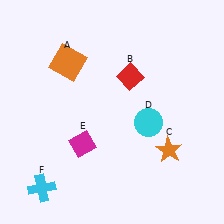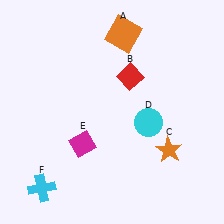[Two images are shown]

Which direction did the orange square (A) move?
The orange square (A) moved right.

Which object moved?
The orange square (A) moved right.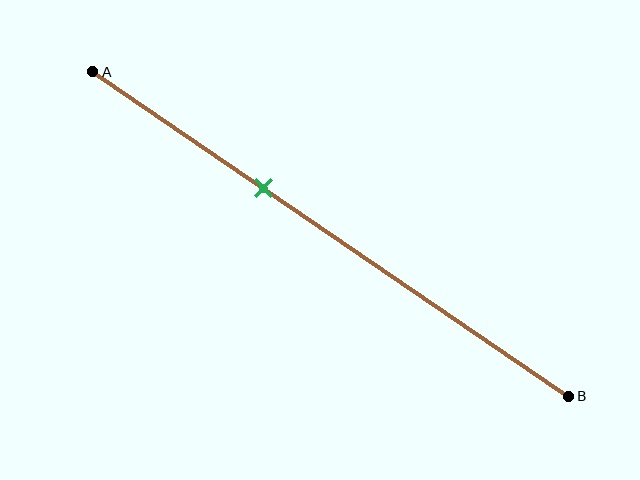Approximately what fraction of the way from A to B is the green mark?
The green mark is approximately 35% of the way from A to B.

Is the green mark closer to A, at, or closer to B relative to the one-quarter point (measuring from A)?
The green mark is closer to point B than the one-quarter point of segment AB.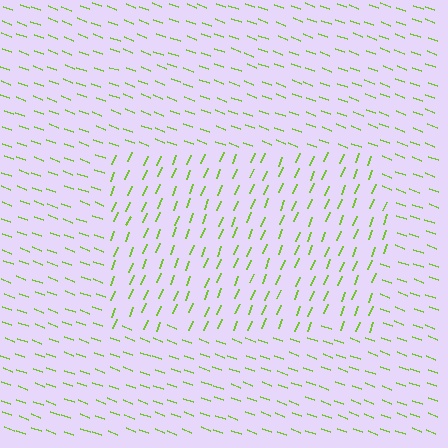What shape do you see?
I see a rectangle.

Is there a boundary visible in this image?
Yes, there is a texture boundary formed by a change in line orientation.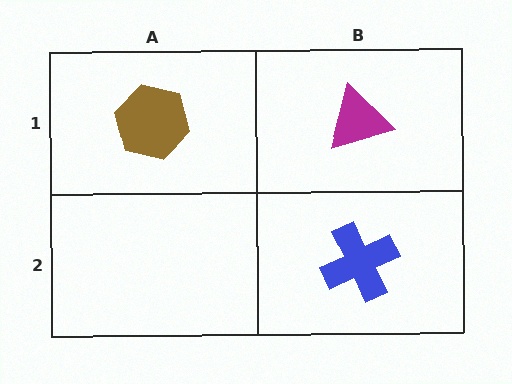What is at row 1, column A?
A brown hexagon.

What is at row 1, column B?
A magenta triangle.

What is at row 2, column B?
A blue cross.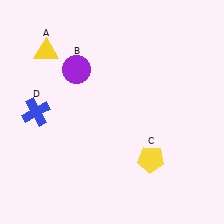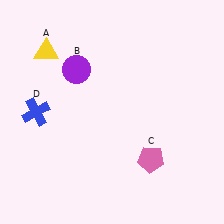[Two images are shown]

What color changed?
The pentagon (C) changed from yellow in Image 1 to pink in Image 2.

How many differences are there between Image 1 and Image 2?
There is 1 difference between the two images.